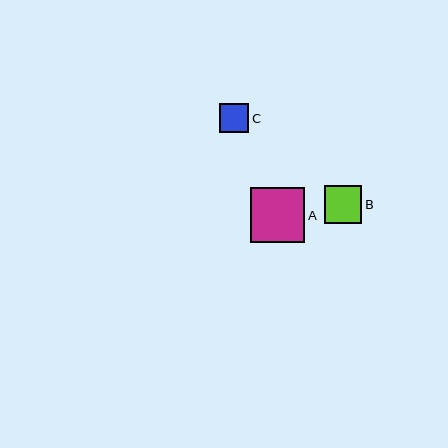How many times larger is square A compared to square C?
Square A is approximately 1.9 times the size of square C.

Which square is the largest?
Square A is the largest with a size of approximately 55 pixels.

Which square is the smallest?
Square C is the smallest with a size of approximately 29 pixels.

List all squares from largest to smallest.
From largest to smallest: A, B, C.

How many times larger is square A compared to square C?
Square A is approximately 1.9 times the size of square C.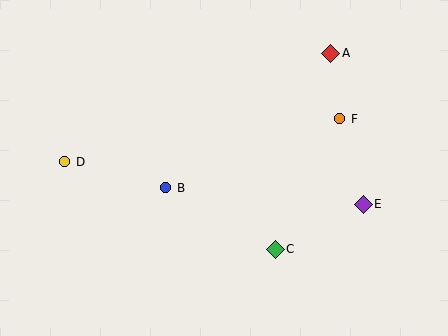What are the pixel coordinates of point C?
Point C is at (275, 249).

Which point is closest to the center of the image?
Point B at (166, 188) is closest to the center.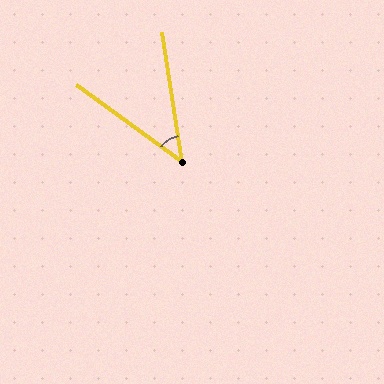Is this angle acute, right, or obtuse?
It is acute.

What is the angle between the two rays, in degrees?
Approximately 45 degrees.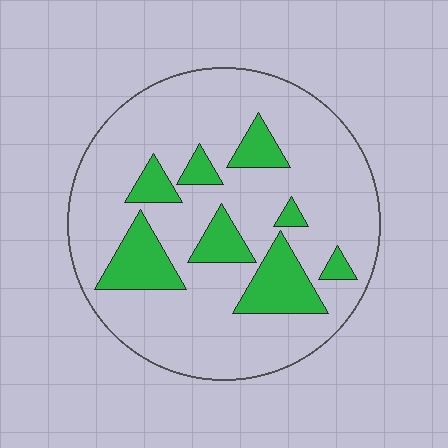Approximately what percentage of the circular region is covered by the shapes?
Approximately 20%.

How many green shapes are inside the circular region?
8.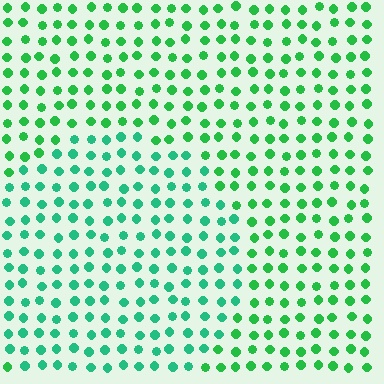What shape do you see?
I see a circle.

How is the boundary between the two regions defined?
The boundary is defined purely by a slight shift in hue (about 25 degrees). Spacing, size, and orientation are identical on both sides.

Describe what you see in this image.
The image is filled with small green elements in a uniform arrangement. A circle-shaped region is visible where the elements are tinted to a slightly different hue, forming a subtle color boundary.